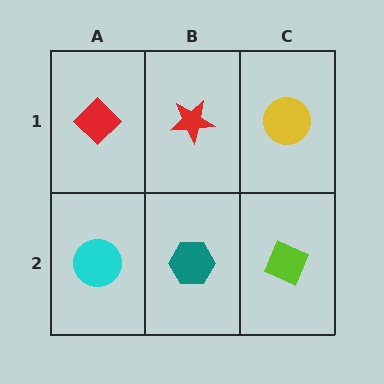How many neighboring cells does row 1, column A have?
2.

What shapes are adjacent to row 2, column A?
A red diamond (row 1, column A), a teal hexagon (row 2, column B).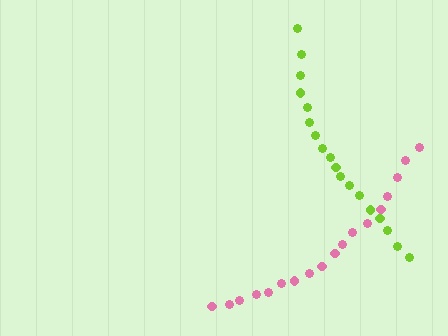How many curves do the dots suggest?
There are 2 distinct paths.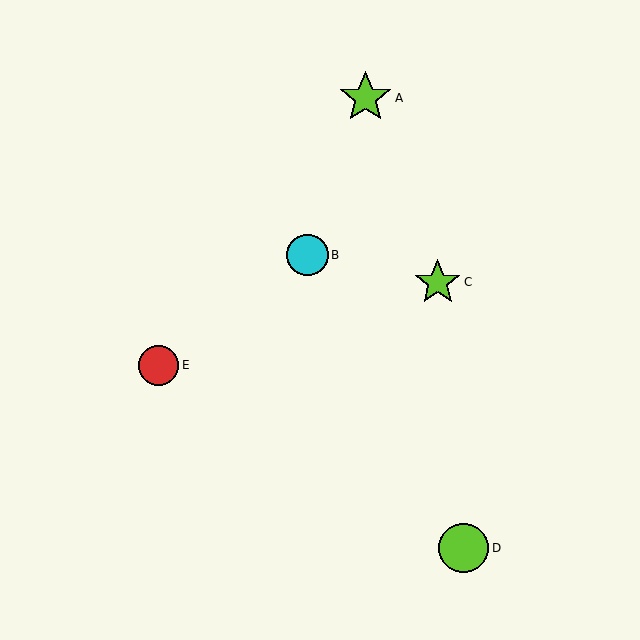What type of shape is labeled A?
Shape A is a lime star.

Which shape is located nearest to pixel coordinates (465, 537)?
The lime circle (labeled D) at (464, 548) is nearest to that location.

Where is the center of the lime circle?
The center of the lime circle is at (464, 548).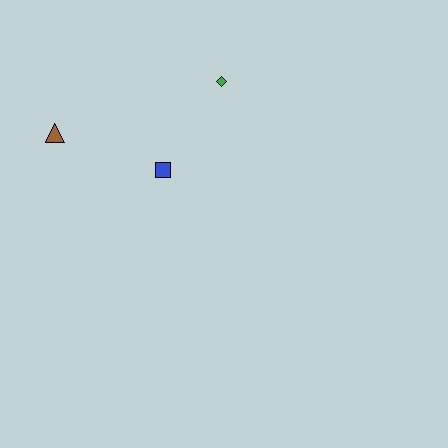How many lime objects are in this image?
There are no lime objects.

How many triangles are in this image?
There is 1 triangle.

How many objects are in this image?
There are 3 objects.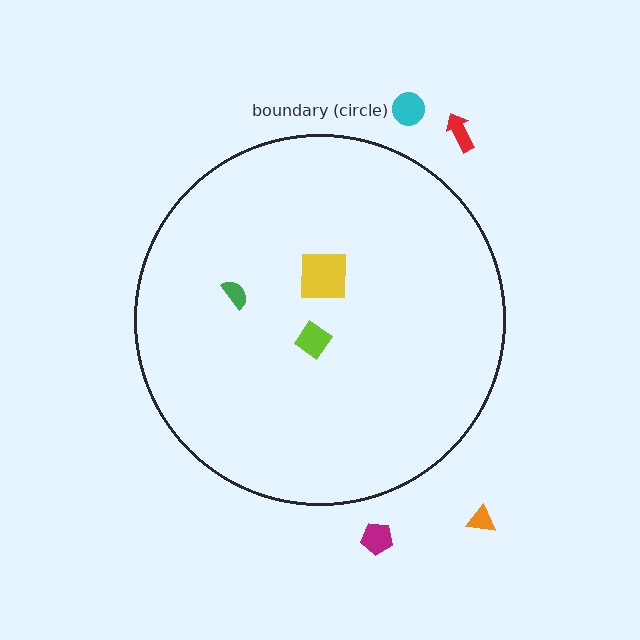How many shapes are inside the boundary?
3 inside, 4 outside.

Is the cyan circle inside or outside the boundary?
Outside.